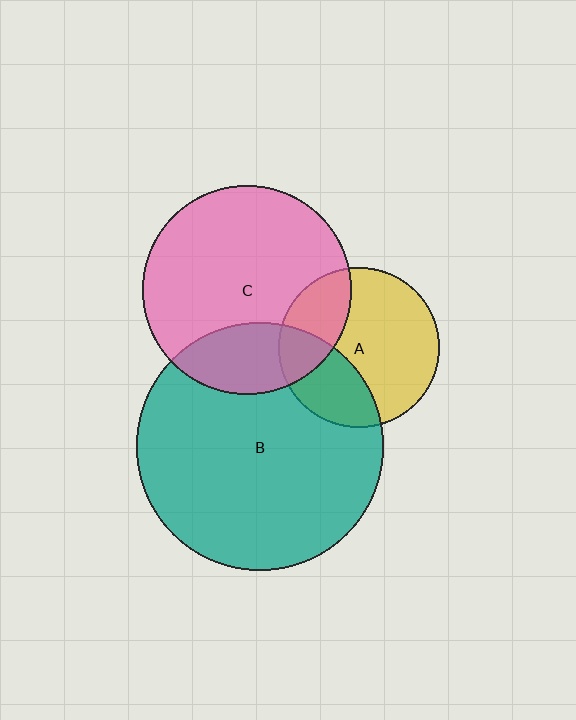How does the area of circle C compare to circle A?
Approximately 1.7 times.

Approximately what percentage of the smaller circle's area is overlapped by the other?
Approximately 25%.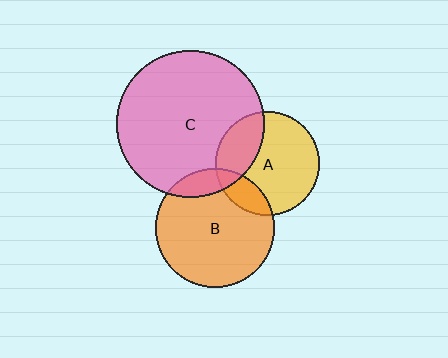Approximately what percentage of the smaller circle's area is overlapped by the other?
Approximately 30%.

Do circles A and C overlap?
Yes.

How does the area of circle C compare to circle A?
Approximately 2.0 times.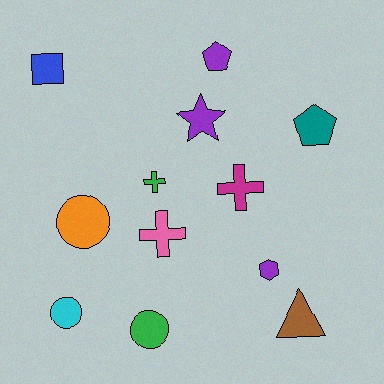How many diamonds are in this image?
There are no diamonds.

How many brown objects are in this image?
There is 1 brown object.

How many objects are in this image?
There are 12 objects.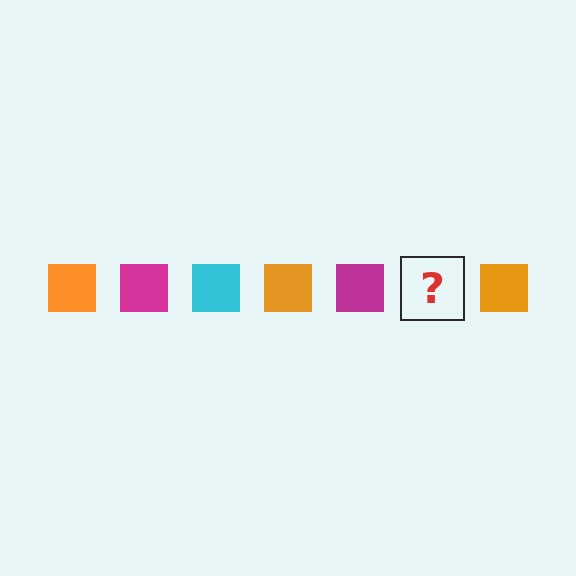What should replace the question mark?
The question mark should be replaced with a cyan square.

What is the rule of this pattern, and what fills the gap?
The rule is that the pattern cycles through orange, magenta, cyan squares. The gap should be filled with a cyan square.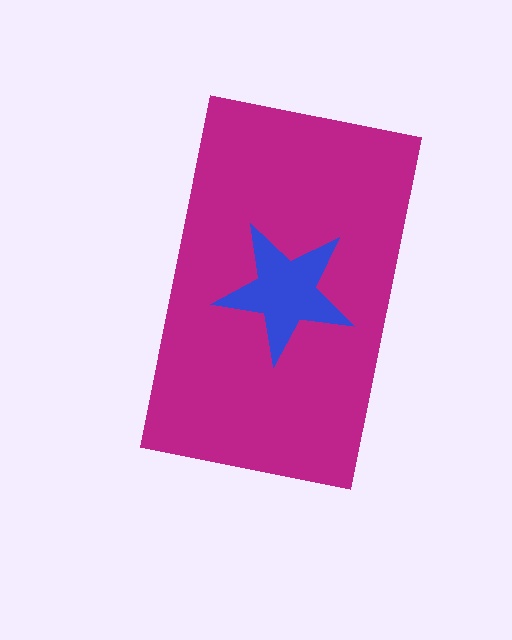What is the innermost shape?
The blue star.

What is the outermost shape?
The magenta rectangle.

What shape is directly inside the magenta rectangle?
The blue star.